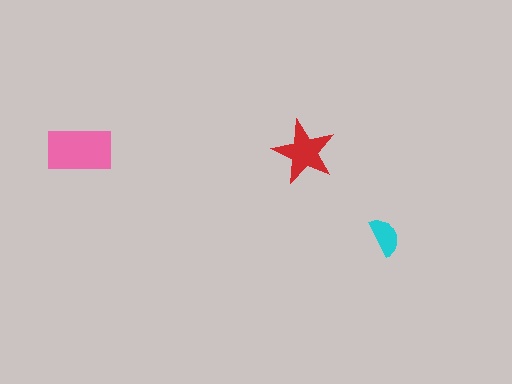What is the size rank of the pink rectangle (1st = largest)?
1st.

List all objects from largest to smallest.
The pink rectangle, the red star, the cyan semicircle.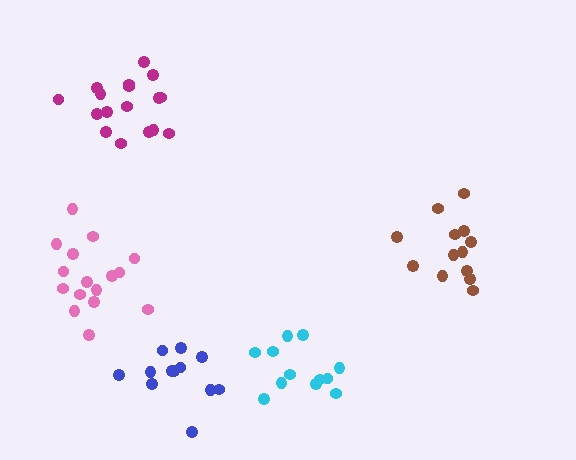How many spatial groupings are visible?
There are 5 spatial groupings.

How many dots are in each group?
Group 1: 16 dots, Group 2: 13 dots, Group 3: 12 dots, Group 4: 12 dots, Group 5: 17 dots (70 total).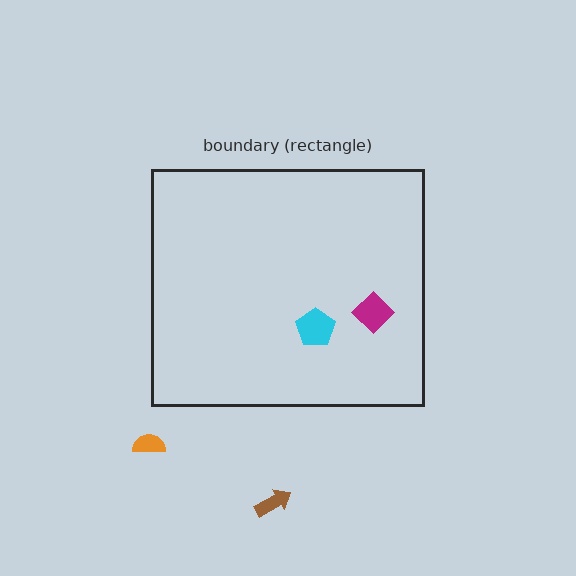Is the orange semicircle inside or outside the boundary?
Outside.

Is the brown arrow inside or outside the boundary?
Outside.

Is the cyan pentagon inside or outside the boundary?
Inside.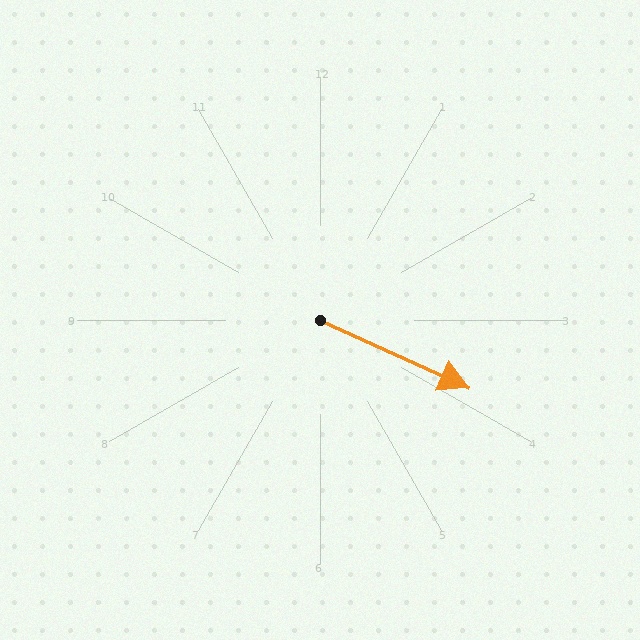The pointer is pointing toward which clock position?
Roughly 4 o'clock.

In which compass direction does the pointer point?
Southeast.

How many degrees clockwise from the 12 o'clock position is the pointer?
Approximately 115 degrees.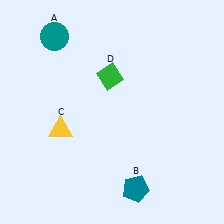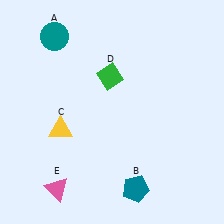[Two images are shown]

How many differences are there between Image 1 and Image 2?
There is 1 difference between the two images.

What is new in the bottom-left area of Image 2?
A pink triangle (E) was added in the bottom-left area of Image 2.